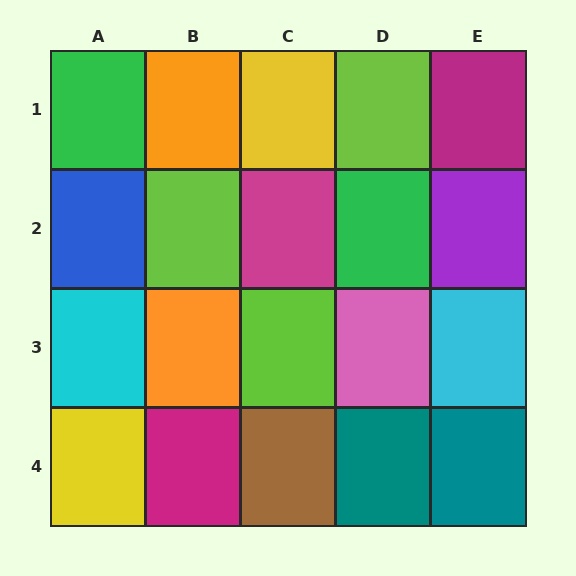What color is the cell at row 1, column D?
Lime.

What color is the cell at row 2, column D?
Green.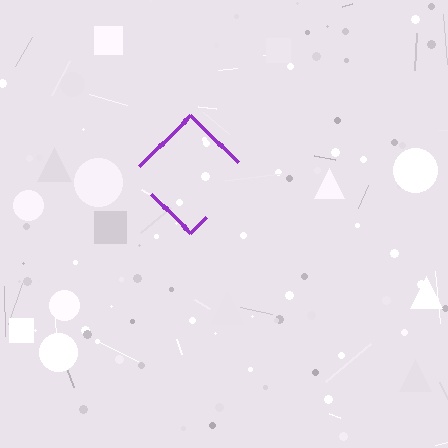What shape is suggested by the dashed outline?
The dashed outline suggests a diamond.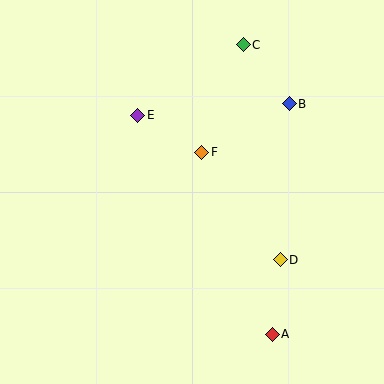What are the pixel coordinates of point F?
Point F is at (202, 152).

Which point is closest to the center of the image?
Point F at (202, 152) is closest to the center.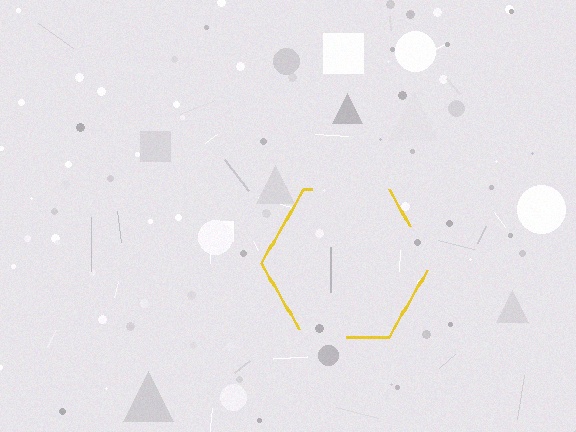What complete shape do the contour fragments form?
The contour fragments form a hexagon.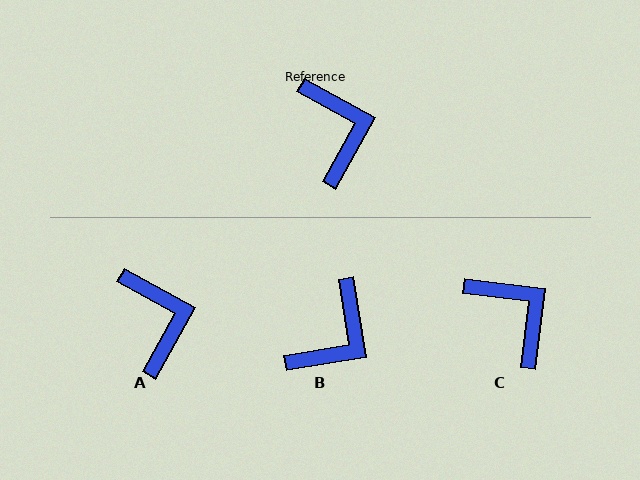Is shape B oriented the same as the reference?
No, it is off by about 52 degrees.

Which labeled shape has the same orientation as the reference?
A.